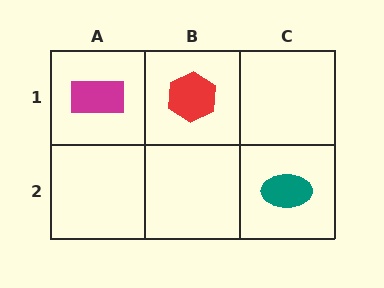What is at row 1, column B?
A red hexagon.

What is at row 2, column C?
A teal ellipse.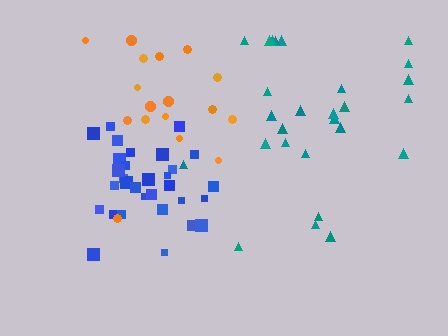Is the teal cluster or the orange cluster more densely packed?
Orange.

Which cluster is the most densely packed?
Blue.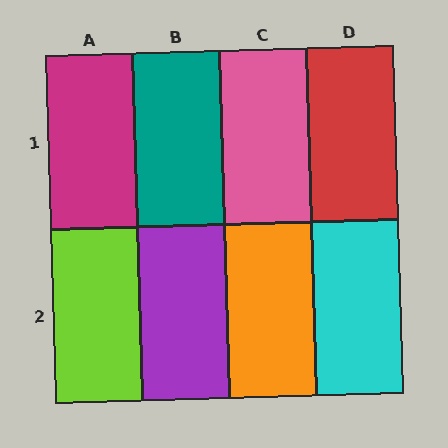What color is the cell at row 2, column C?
Orange.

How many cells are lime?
1 cell is lime.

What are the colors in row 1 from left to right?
Magenta, teal, pink, red.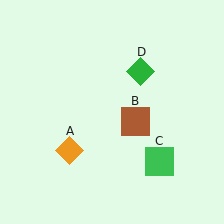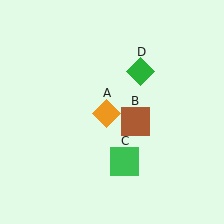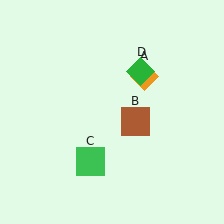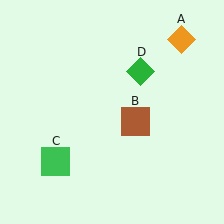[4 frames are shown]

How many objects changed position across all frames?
2 objects changed position: orange diamond (object A), green square (object C).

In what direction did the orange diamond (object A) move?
The orange diamond (object A) moved up and to the right.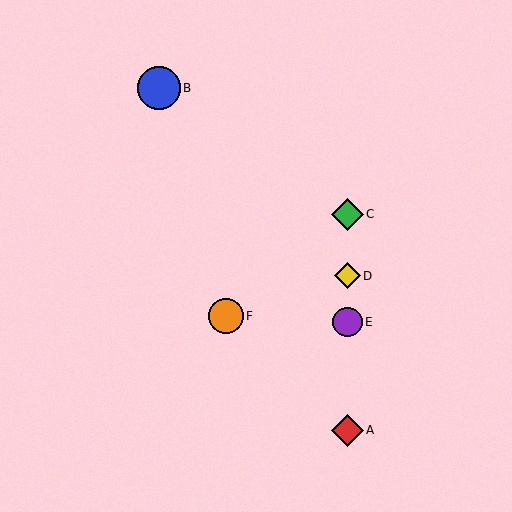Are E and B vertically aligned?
No, E is at x≈348 and B is at x≈159.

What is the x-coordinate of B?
Object B is at x≈159.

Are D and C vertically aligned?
Yes, both are at x≈348.